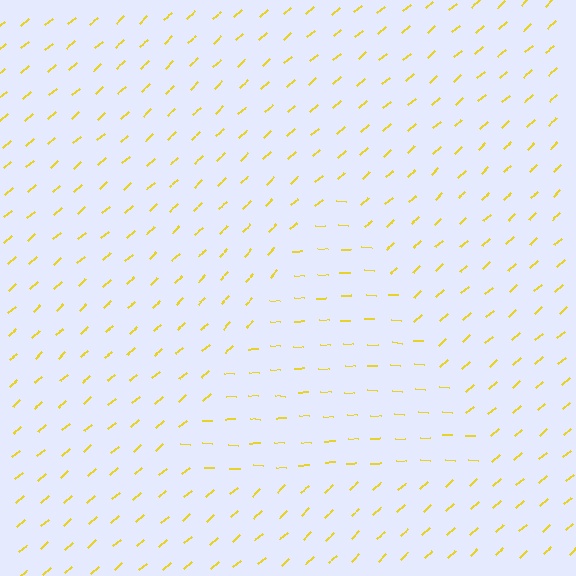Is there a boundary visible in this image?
Yes, there is a texture boundary formed by a change in line orientation.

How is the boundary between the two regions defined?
The boundary is defined purely by a change in line orientation (approximately 45 degrees difference). All lines are the same color and thickness.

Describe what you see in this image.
The image is filled with small yellow line segments. A triangle region in the image has lines oriented differently from the surrounding lines, creating a visible texture boundary.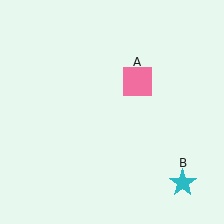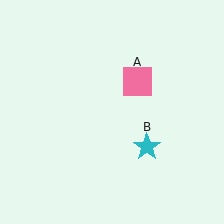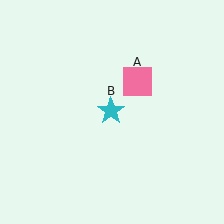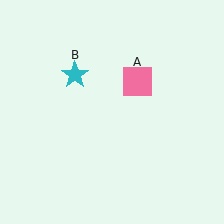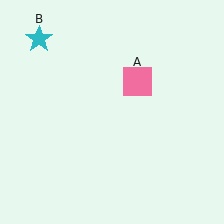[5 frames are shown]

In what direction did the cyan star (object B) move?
The cyan star (object B) moved up and to the left.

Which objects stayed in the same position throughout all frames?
Pink square (object A) remained stationary.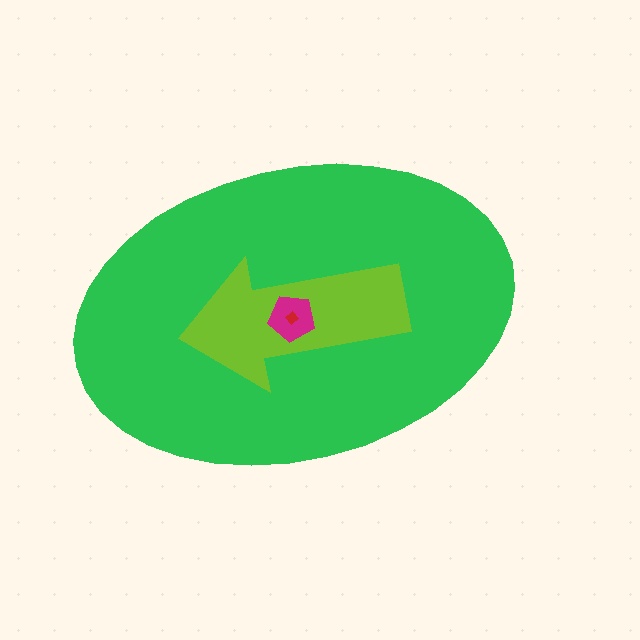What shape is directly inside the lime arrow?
The magenta pentagon.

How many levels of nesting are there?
4.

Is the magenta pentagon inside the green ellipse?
Yes.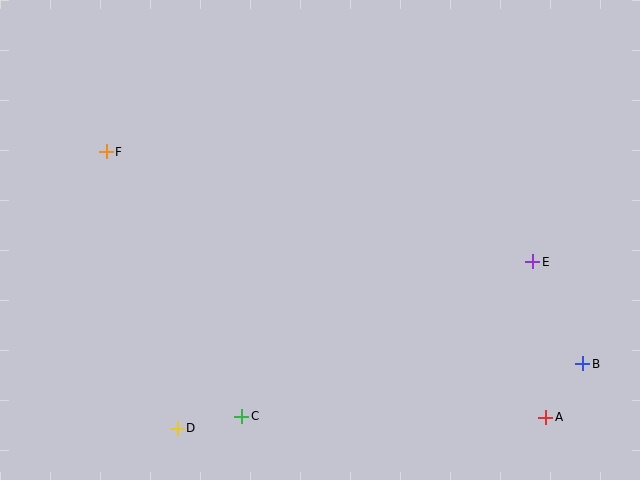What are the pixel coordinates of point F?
Point F is at (106, 152).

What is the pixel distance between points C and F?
The distance between C and F is 298 pixels.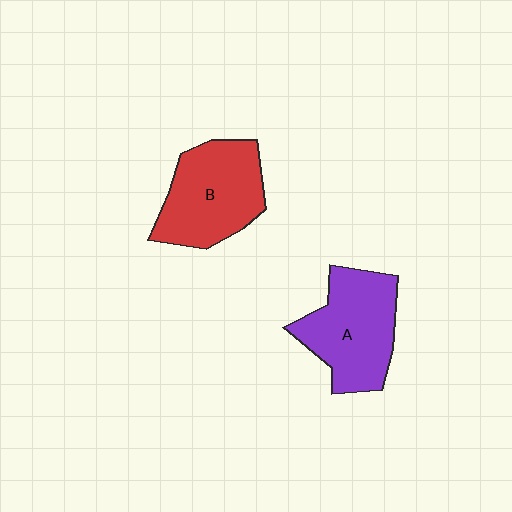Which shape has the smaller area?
Shape B (red).